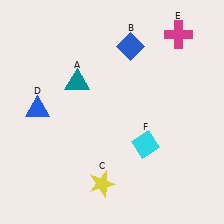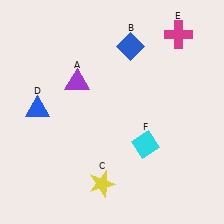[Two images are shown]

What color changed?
The triangle (A) changed from teal in Image 1 to purple in Image 2.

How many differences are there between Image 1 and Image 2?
There is 1 difference between the two images.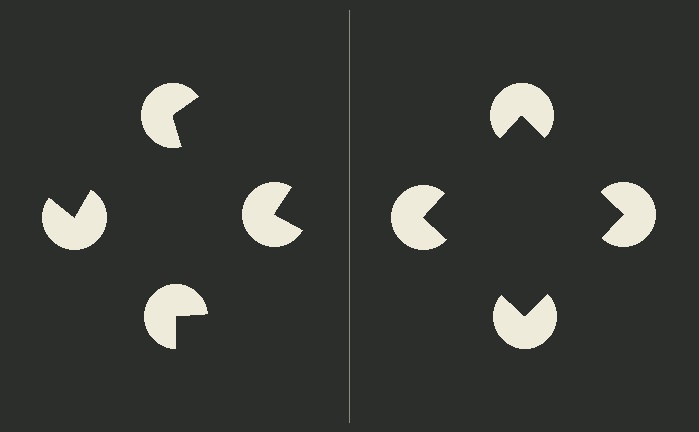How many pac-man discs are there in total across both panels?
8 — 4 on each side.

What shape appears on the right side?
An illusory square.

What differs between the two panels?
The pac-man discs are positioned identically on both sides; only the wedge orientations differ. On the right they align to a square; on the left they are misaligned.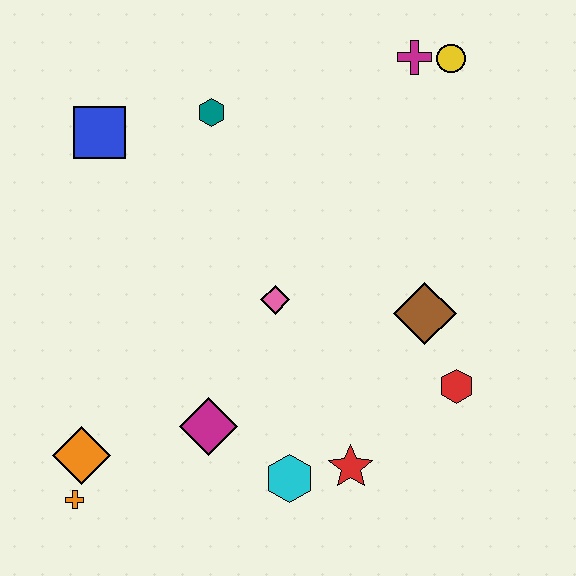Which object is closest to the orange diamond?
The orange cross is closest to the orange diamond.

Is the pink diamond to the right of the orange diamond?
Yes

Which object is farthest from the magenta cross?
The orange cross is farthest from the magenta cross.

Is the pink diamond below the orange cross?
No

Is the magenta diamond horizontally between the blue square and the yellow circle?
Yes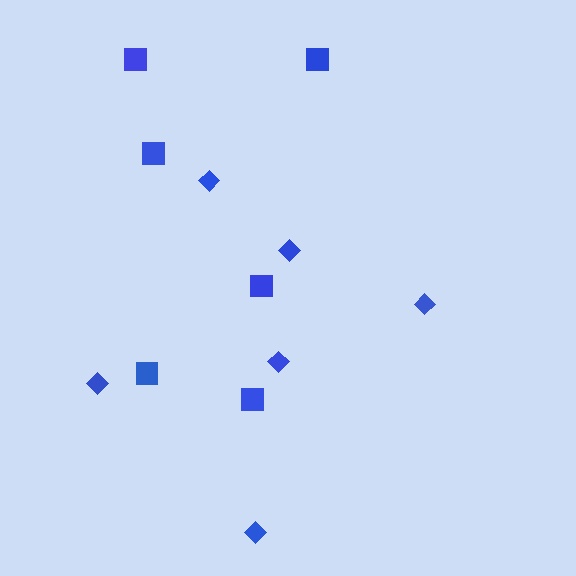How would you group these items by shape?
There are 2 groups: one group of diamonds (6) and one group of squares (6).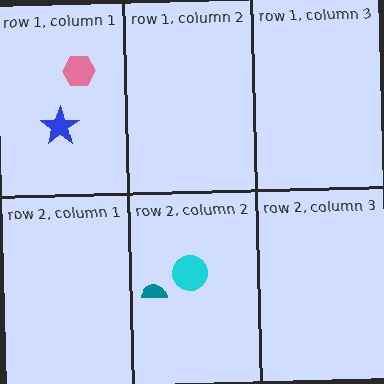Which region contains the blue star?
The row 1, column 1 region.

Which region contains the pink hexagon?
The row 1, column 1 region.